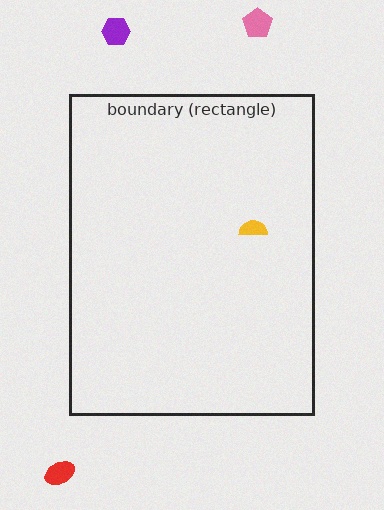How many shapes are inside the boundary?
1 inside, 3 outside.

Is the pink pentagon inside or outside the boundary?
Outside.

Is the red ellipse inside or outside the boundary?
Outside.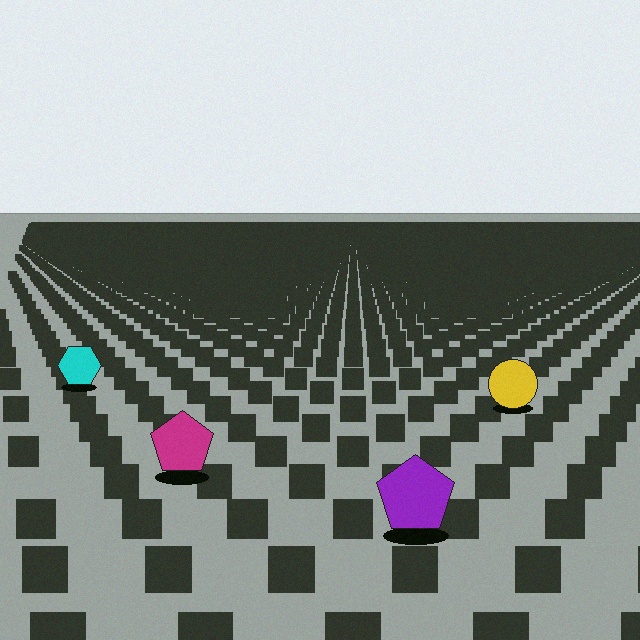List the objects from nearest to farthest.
From nearest to farthest: the purple pentagon, the magenta pentagon, the yellow circle, the cyan hexagon.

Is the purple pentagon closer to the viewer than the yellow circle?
Yes. The purple pentagon is closer — you can tell from the texture gradient: the ground texture is coarser near it.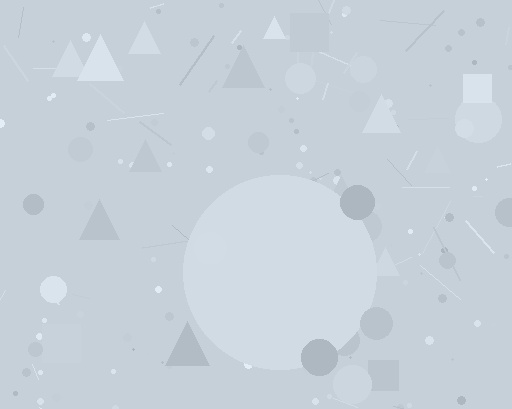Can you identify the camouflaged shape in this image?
The camouflaged shape is a circle.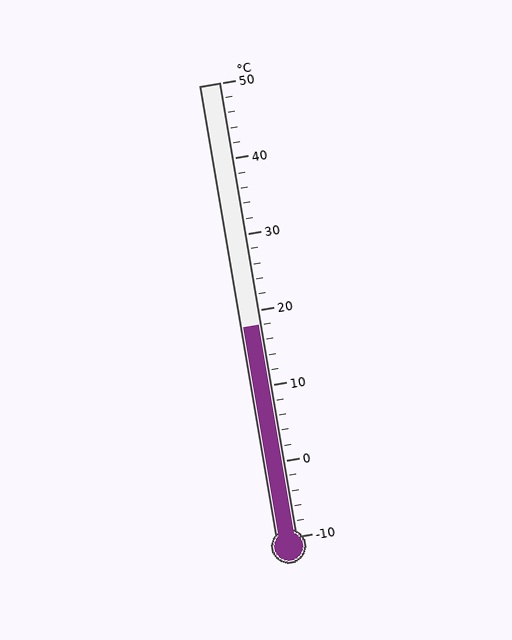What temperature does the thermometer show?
The thermometer shows approximately 18°C.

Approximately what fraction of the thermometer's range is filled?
The thermometer is filled to approximately 45% of its range.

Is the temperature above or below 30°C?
The temperature is below 30°C.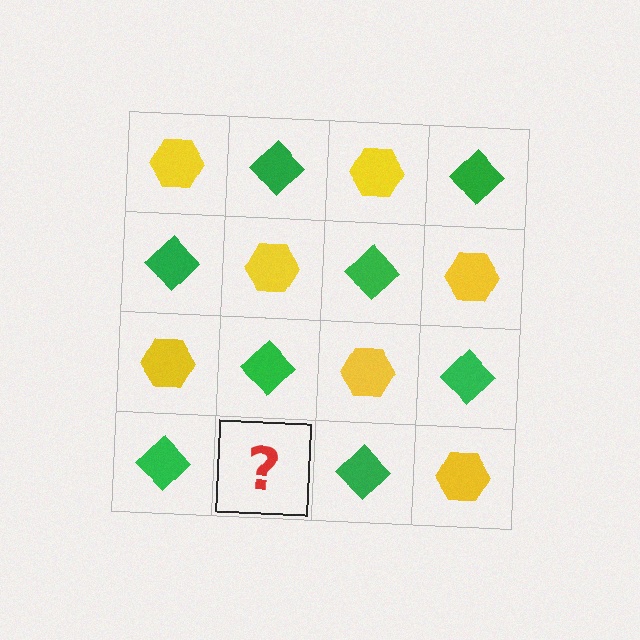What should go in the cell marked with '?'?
The missing cell should contain a yellow hexagon.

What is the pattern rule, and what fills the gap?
The rule is that it alternates yellow hexagon and green diamond in a checkerboard pattern. The gap should be filled with a yellow hexagon.